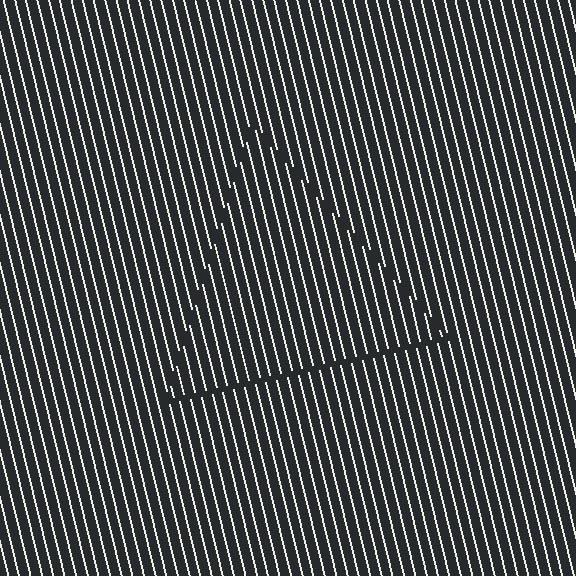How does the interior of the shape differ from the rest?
The interior of the shape contains the same grating, shifted by half a period — the contour is defined by the phase discontinuity where line-ends from the inner and outer gratings abut.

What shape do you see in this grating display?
An illusory triangle. The interior of the shape contains the same grating, shifted by half a period — the contour is defined by the phase discontinuity where line-ends from the inner and outer gratings abut.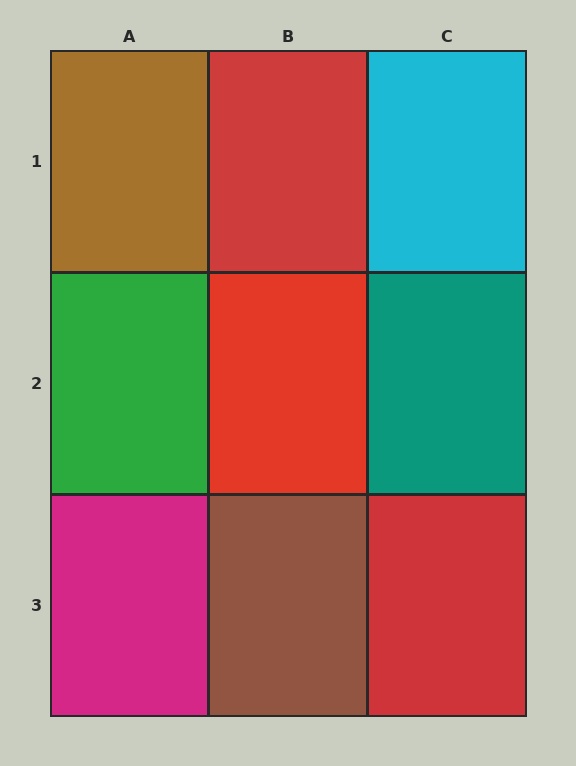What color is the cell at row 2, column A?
Green.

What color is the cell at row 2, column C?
Teal.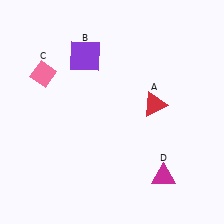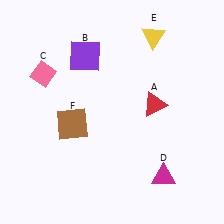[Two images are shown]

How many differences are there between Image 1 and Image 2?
There are 2 differences between the two images.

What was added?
A yellow triangle (E), a brown square (F) were added in Image 2.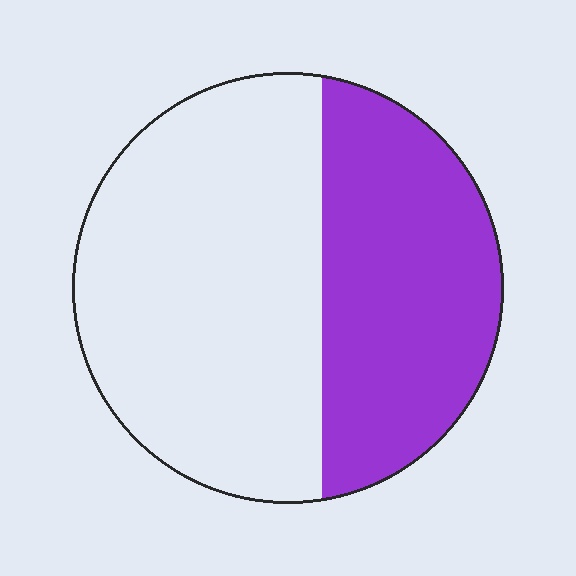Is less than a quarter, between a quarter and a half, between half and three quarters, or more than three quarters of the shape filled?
Between a quarter and a half.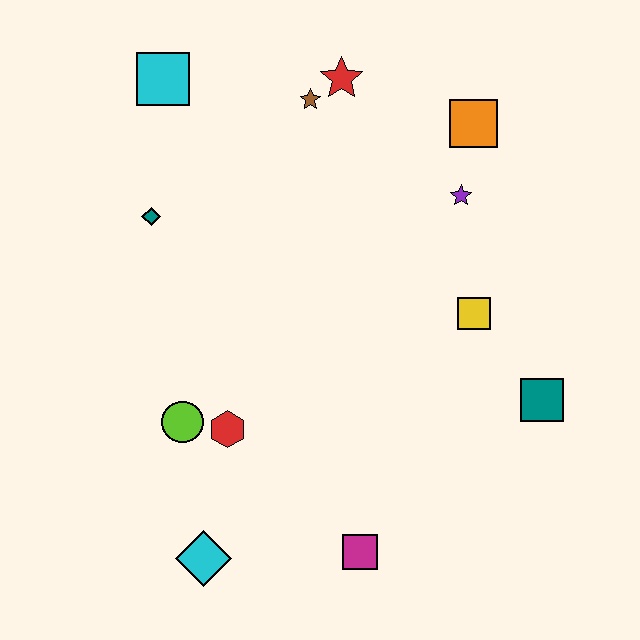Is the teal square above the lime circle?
Yes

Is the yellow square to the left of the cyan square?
No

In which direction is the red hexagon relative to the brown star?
The red hexagon is below the brown star.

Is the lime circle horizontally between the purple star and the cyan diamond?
No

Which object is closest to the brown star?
The red star is closest to the brown star.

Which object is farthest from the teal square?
The cyan square is farthest from the teal square.